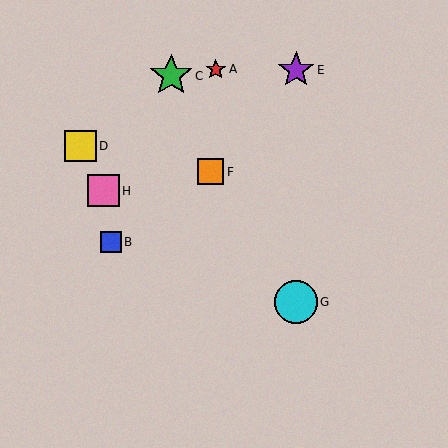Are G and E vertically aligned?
Yes, both are at x≈296.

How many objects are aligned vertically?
2 objects (E, G) are aligned vertically.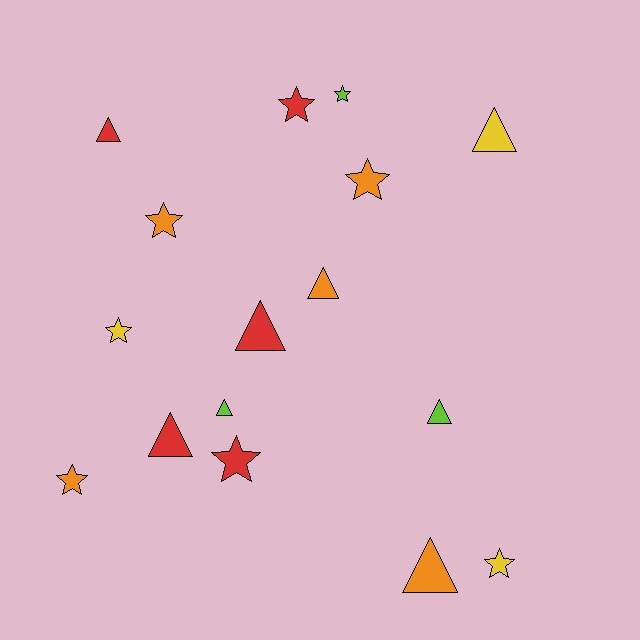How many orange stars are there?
There are 3 orange stars.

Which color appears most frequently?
Red, with 5 objects.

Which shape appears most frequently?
Triangle, with 8 objects.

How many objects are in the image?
There are 16 objects.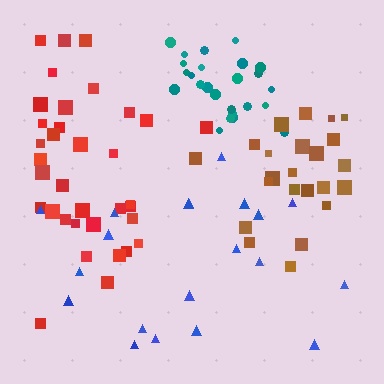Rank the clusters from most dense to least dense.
teal, brown, red, blue.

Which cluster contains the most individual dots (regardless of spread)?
Red (35).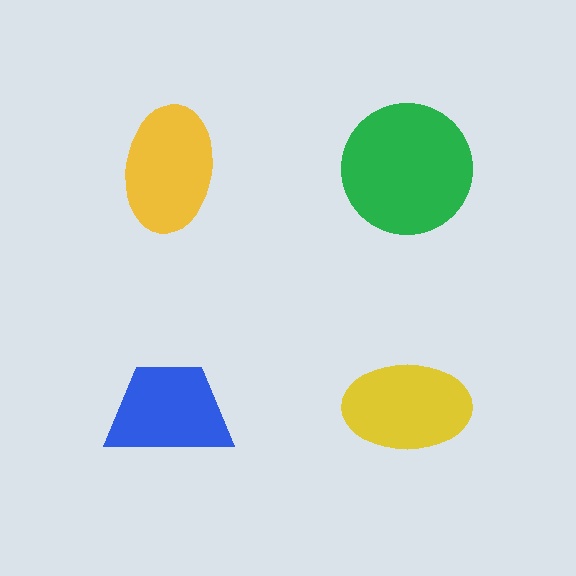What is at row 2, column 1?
A blue trapezoid.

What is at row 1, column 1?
A yellow ellipse.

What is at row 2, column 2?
A yellow ellipse.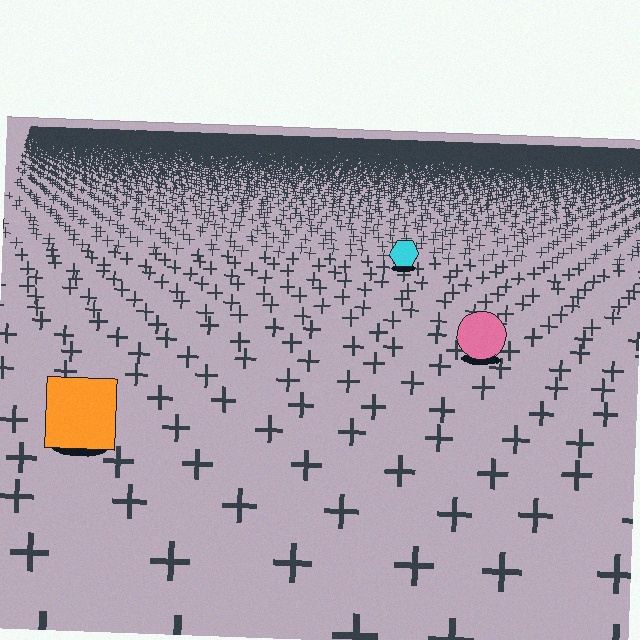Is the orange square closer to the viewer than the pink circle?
Yes. The orange square is closer — you can tell from the texture gradient: the ground texture is coarser near it.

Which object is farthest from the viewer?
The cyan hexagon is farthest from the viewer. It appears smaller and the ground texture around it is denser.